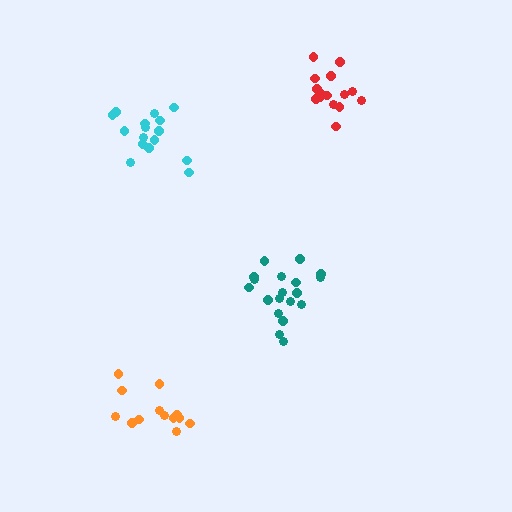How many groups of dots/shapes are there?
There are 4 groups.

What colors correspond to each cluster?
The clusters are colored: teal, cyan, orange, red.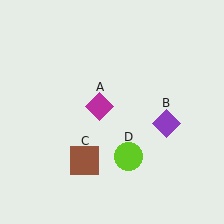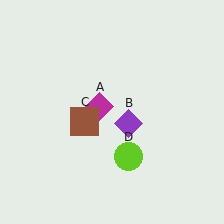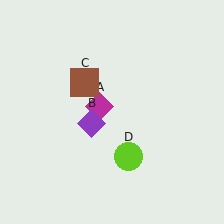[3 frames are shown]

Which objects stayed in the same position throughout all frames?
Magenta diamond (object A) and lime circle (object D) remained stationary.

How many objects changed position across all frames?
2 objects changed position: purple diamond (object B), brown square (object C).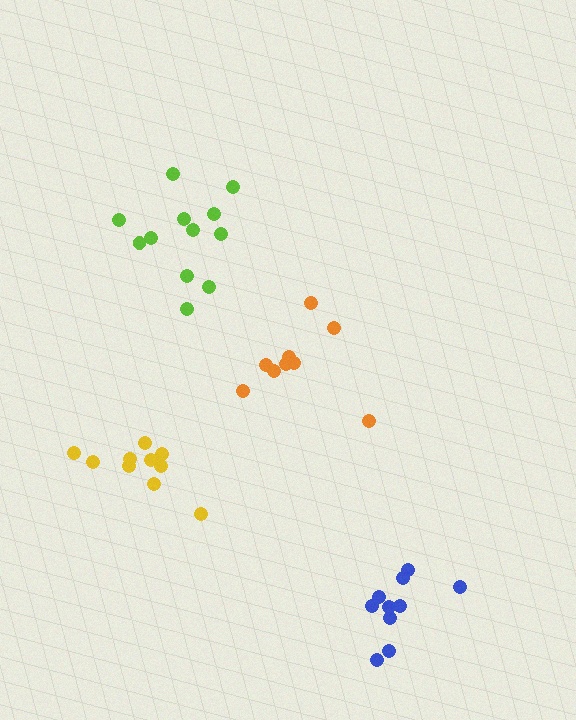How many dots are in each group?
Group 1: 10 dots, Group 2: 10 dots, Group 3: 12 dots, Group 4: 9 dots (41 total).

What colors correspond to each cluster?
The clusters are colored: yellow, blue, lime, orange.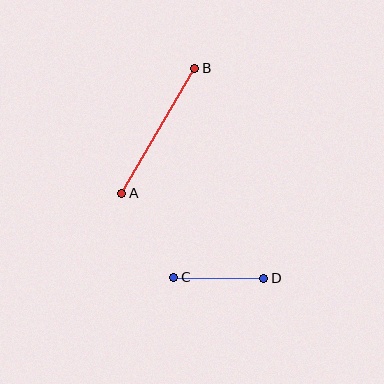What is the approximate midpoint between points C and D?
The midpoint is at approximately (219, 278) pixels.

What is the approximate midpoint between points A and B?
The midpoint is at approximately (158, 131) pixels.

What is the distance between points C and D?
The distance is approximately 90 pixels.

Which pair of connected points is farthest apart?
Points A and B are farthest apart.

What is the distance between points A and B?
The distance is approximately 145 pixels.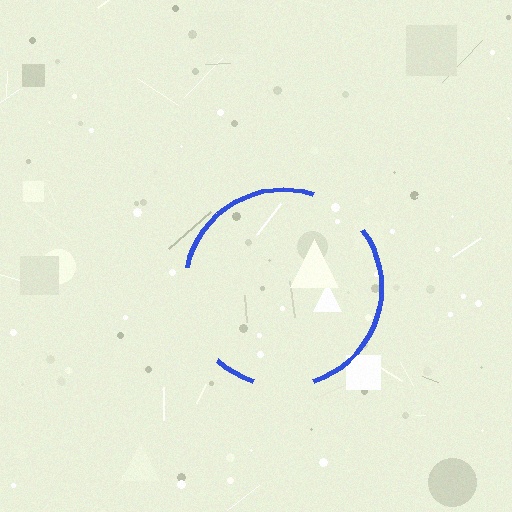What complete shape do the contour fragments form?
The contour fragments form a circle.